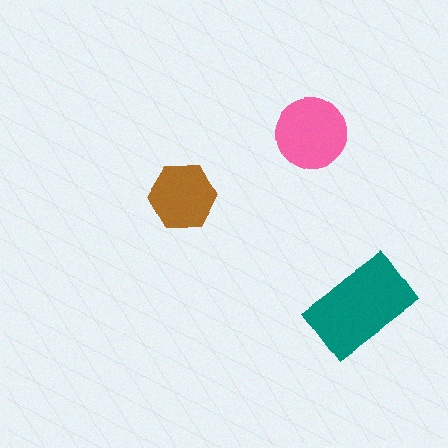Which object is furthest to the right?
The teal rectangle is rightmost.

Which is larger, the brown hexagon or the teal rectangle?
The teal rectangle.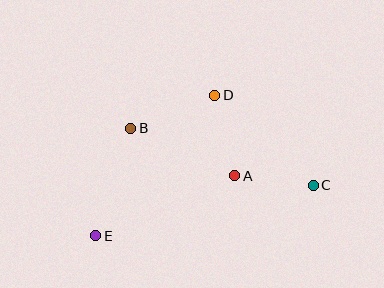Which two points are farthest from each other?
Points C and E are farthest from each other.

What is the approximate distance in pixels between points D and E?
The distance between D and E is approximately 184 pixels.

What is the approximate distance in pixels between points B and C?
The distance between B and C is approximately 191 pixels.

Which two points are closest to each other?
Points A and C are closest to each other.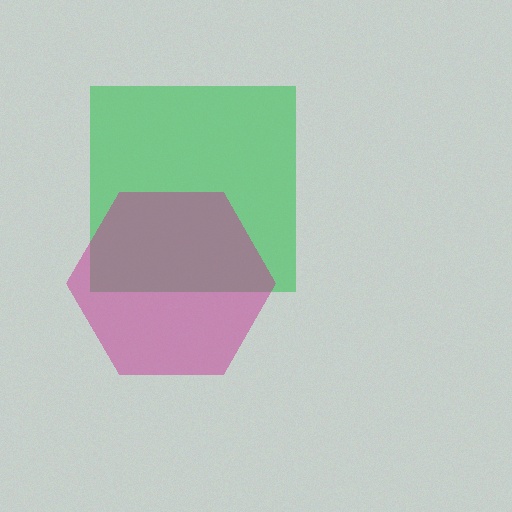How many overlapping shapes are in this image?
There are 2 overlapping shapes in the image.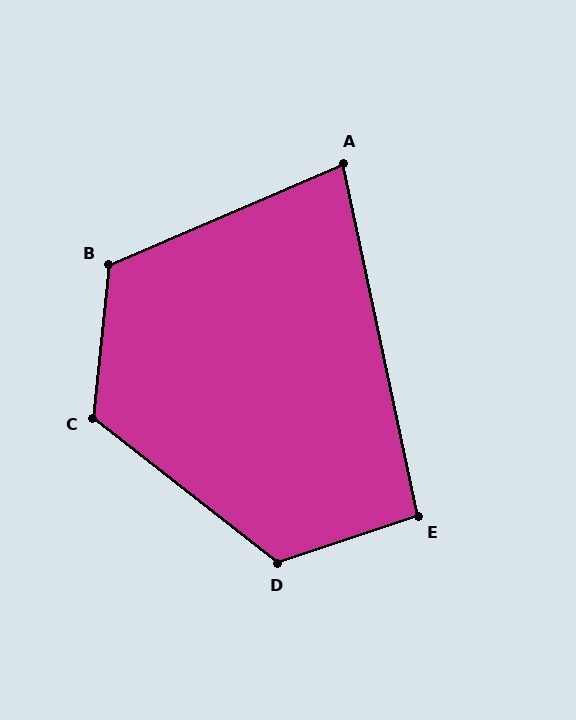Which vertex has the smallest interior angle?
A, at approximately 79 degrees.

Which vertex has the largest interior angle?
D, at approximately 123 degrees.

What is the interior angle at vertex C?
Approximately 122 degrees (obtuse).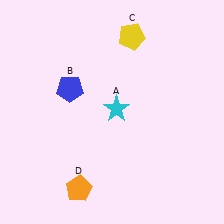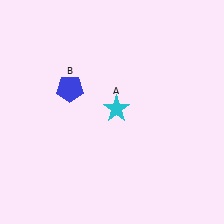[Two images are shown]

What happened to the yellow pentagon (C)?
The yellow pentagon (C) was removed in Image 2. It was in the top-right area of Image 1.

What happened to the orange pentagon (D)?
The orange pentagon (D) was removed in Image 2. It was in the bottom-left area of Image 1.